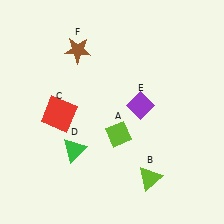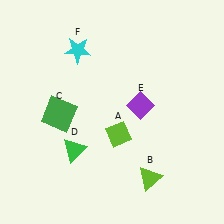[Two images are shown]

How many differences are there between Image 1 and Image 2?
There are 2 differences between the two images.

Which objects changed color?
C changed from red to green. F changed from brown to cyan.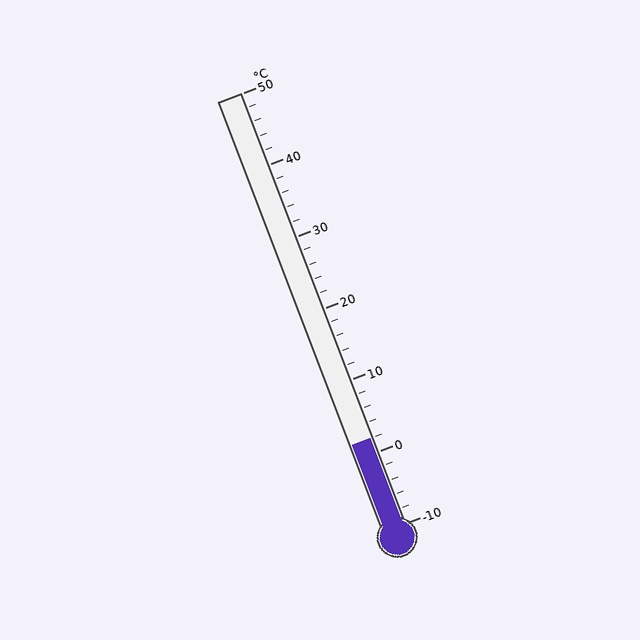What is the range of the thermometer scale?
The thermometer scale ranges from -10°C to 50°C.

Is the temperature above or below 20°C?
The temperature is below 20°C.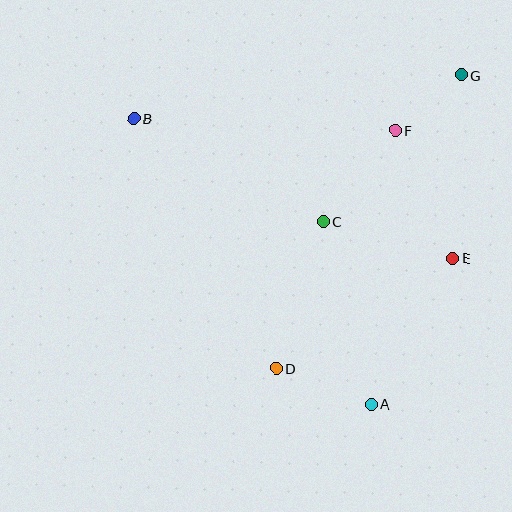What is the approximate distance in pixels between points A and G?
The distance between A and G is approximately 341 pixels.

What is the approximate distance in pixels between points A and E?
The distance between A and E is approximately 167 pixels.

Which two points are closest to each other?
Points F and G are closest to each other.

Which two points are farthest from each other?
Points A and B are farthest from each other.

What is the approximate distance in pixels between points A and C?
The distance between A and C is approximately 189 pixels.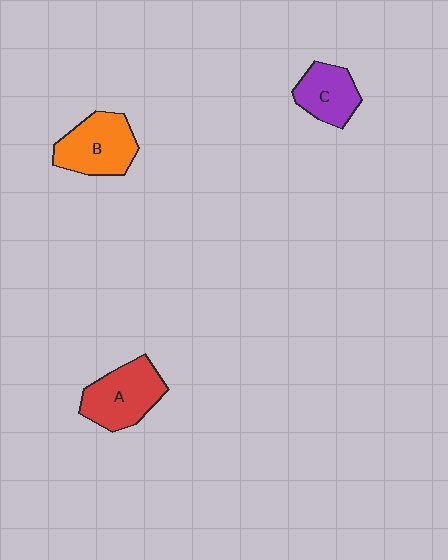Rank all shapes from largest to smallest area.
From largest to smallest: A (red), B (orange), C (purple).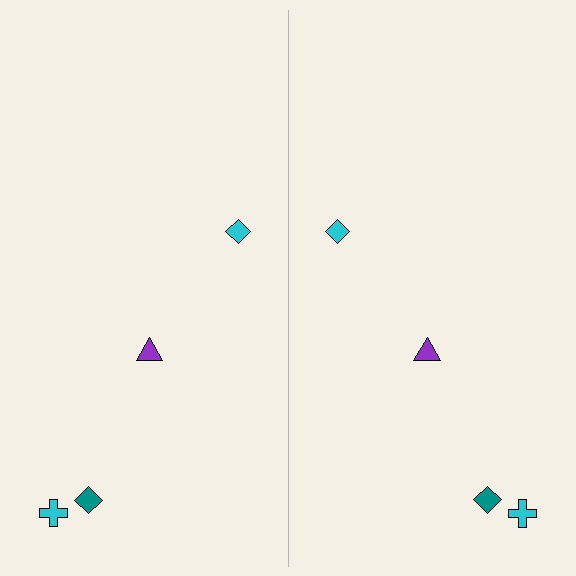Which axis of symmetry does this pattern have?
The pattern has a vertical axis of symmetry running through the center of the image.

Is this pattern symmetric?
Yes, this pattern has bilateral (reflection) symmetry.